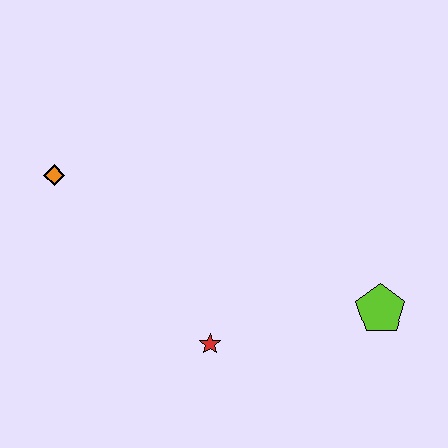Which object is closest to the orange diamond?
The red star is closest to the orange diamond.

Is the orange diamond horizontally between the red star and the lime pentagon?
No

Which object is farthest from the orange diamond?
The lime pentagon is farthest from the orange diamond.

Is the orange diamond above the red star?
Yes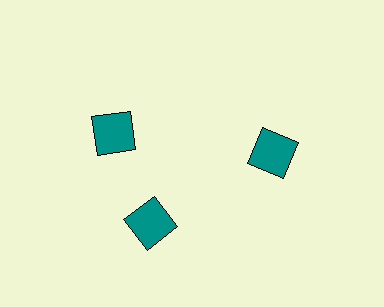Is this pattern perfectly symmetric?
No. The 3 teal squares are arranged in a ring, but one element near the 11 o'clock position is rotated out of alignment along the ring, breaking the 3-fold rotational symmetry.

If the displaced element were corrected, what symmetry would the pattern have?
It would have 3-fold rotational symmetry — the pattern would map onto itself every 120 degrees.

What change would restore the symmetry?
The symmetry would be restored by rotating it back into even spacing with its neighbors so that all 3 squares sit at equal angles and equal distance from the center.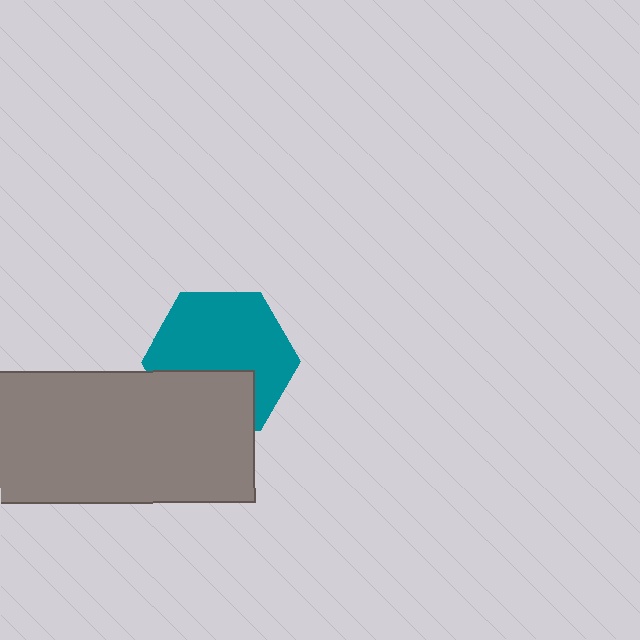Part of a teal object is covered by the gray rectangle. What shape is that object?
It is a hexagon.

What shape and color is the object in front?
The object in front is a gray rectangle.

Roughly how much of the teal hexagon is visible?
Most of it is visible (roughly 66%).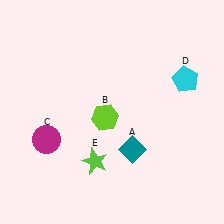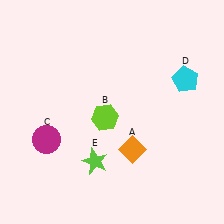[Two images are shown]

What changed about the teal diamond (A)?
In Image 1, A is teal. In Image 2, it changed to orange.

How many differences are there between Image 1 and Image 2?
There is 1 difference between the two images.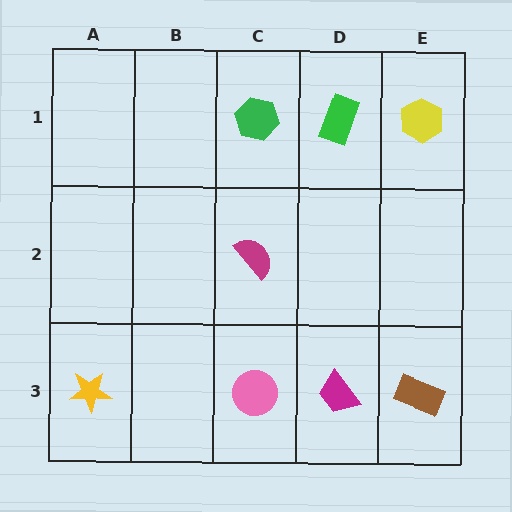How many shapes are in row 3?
4 shapes.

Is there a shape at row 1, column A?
No, that cell is empty.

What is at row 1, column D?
A green rectangle.